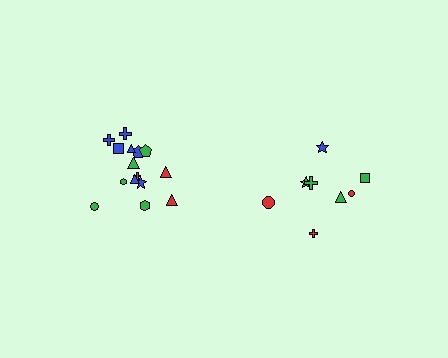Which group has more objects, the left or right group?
The left group.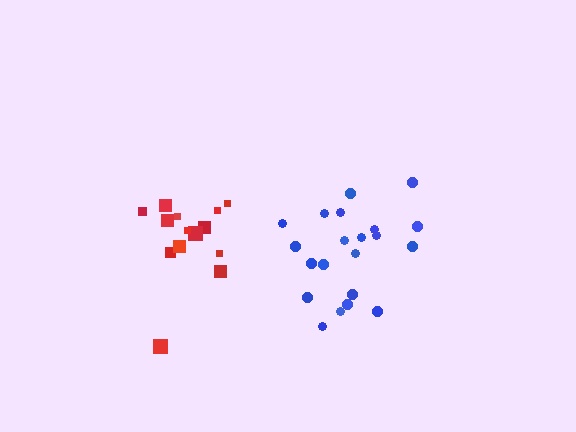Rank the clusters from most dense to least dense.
blue, red.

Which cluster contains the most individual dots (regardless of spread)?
Blue (21).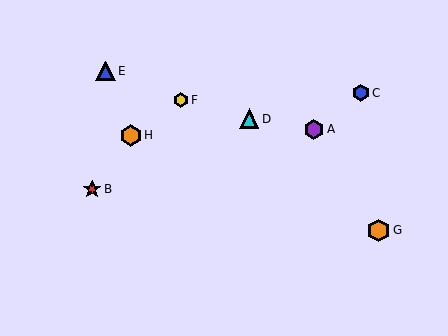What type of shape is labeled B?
Shape B is a red star.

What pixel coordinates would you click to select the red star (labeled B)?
Click at (92, 189) to select the red star B.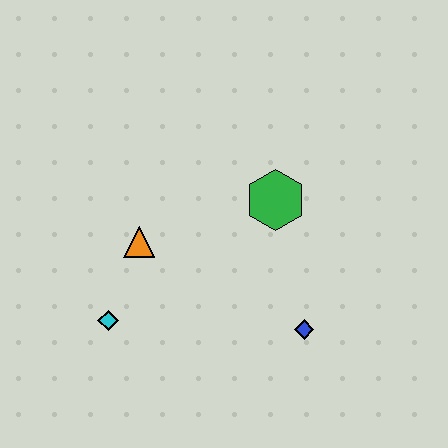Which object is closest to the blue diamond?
The green hexagon is closest to the blue diamond.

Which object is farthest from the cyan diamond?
The green hexagon is farthest from the cyan diamond.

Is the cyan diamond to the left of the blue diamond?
Yes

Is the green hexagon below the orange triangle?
No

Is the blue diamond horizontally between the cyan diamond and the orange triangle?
No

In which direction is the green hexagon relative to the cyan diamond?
The green hexagon is to the right of the cyan diamond.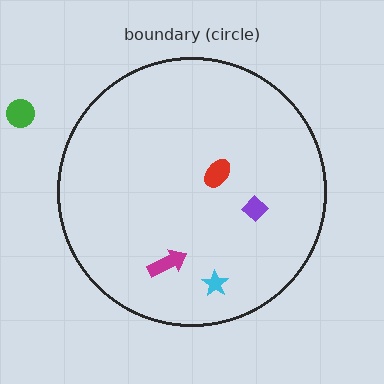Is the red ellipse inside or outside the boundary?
Inside.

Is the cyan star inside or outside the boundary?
Inside.